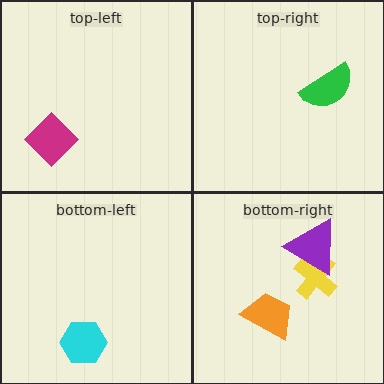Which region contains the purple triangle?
The bottom-right region.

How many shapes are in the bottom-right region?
3.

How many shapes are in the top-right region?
1.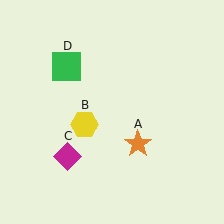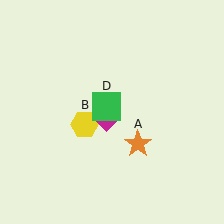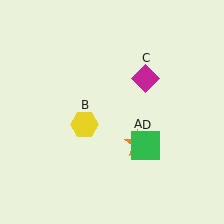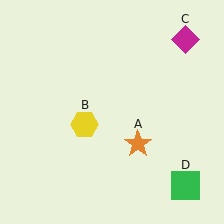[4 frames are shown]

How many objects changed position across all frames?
2 objects changed position: magenta diamond (object C), green square (object D).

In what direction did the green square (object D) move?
The green square (object D) moved down and to the right.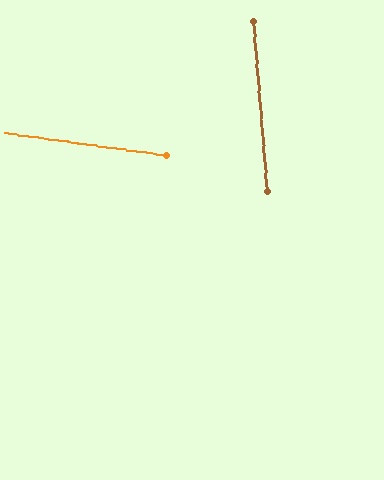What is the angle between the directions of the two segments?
Approximately 78 degrees.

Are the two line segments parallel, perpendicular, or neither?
Neither parallel nor perpendicular — they differ by about 78°.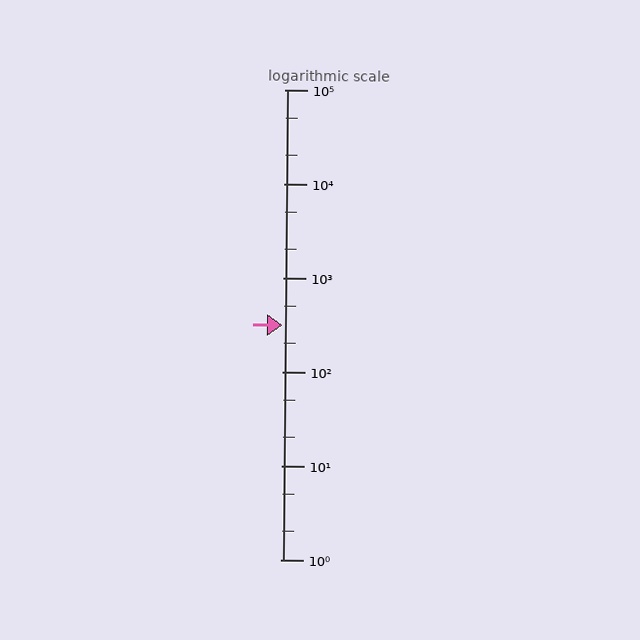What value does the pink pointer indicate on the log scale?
The pointer indicates approximately 310.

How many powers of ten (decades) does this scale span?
The scale spans 5 decades, from 1 to 100000.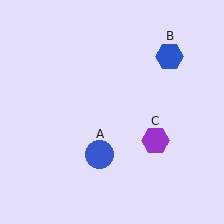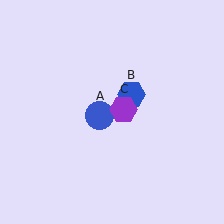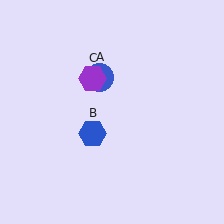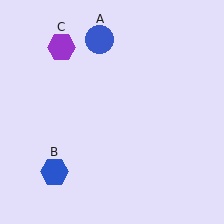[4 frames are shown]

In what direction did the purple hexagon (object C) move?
The purple hexagon (object C) moved up and to the left.